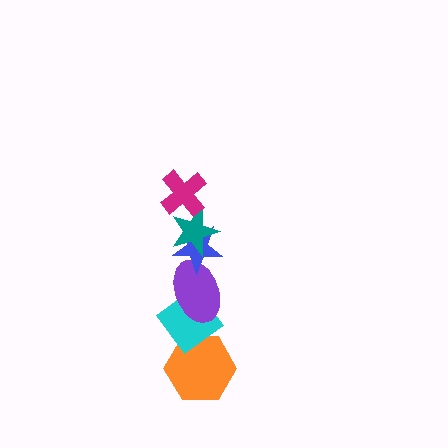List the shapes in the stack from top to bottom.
From top to bottom: the magenta cross, the teal star, the blue star, the purple ellipse, the cyan diamond, the orange hexagon.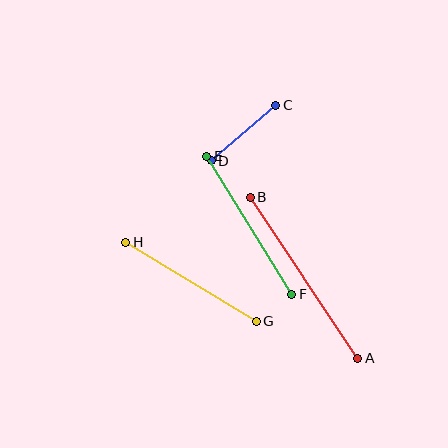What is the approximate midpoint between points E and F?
The midpoint is at approximately (249, 225) pixels.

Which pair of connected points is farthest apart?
Points A and B are farthest apart.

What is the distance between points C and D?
The distance is approximately 85 pixels.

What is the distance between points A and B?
The distance is approximately 194 pixels.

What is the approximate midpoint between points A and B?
The midpoint is at approximately (304, 278) pixels.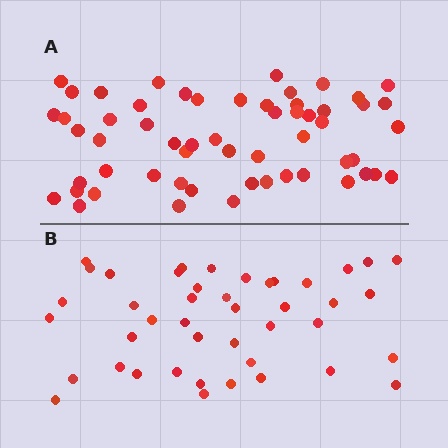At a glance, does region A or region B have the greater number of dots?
Region A (the top region) has more dots.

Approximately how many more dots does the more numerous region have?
Region A has approximately 15 more dots than region B.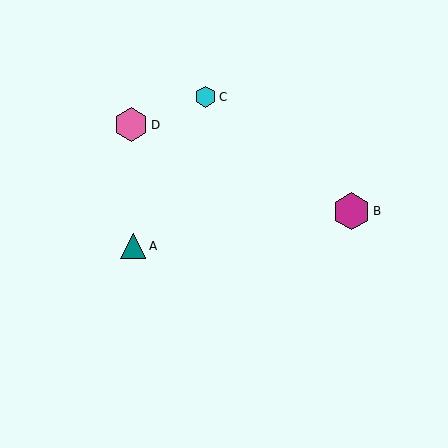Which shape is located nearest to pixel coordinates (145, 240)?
The teal triangle (labeled A) at (133, 246) is nearest to that location.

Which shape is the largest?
The magenta hexagon (labeled B) is the largest.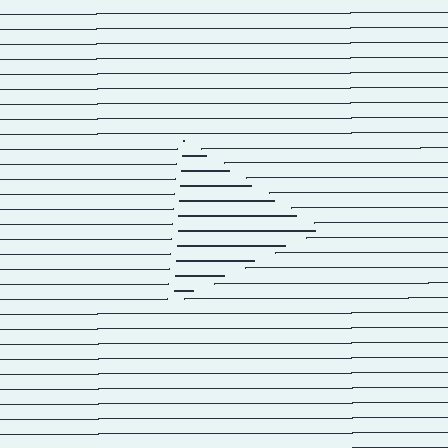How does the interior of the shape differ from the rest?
The interior of the shape contains the same grating, shifted by half a period — the contour is defined by the phase discontinuity where line-ends from the inner and outer gratings abut.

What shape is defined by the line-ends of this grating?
An illusory triangle. The interior of the shape contains the same grating, shifted by half a period — the contour is defined by the phase discontinuity where line-ends from the inner and outer gratings abut.